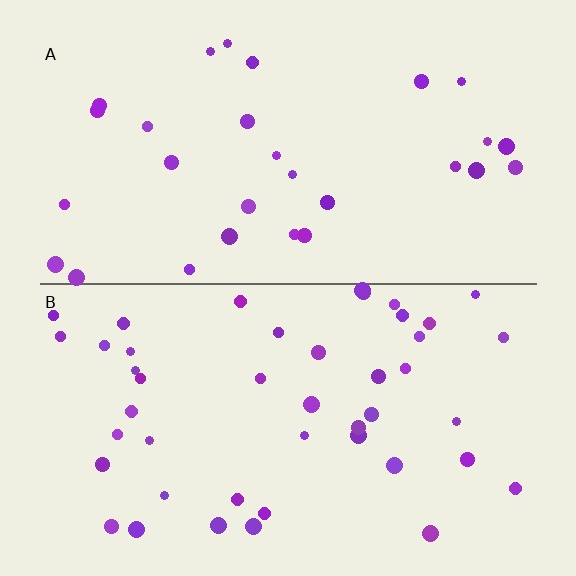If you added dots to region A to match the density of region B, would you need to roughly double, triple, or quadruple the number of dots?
Approximately double.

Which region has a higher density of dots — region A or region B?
B (the bottom).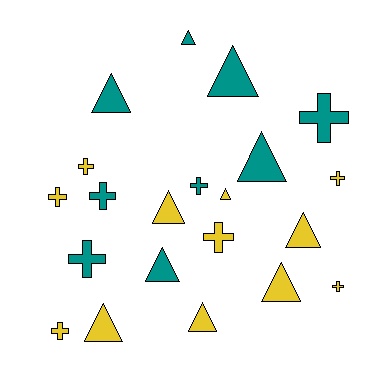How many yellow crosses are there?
There are 6 yellow crosses.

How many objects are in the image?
There are 21 objects.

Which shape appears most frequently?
Triangle, with 11 objects.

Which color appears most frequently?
Yellow, with 12 objects.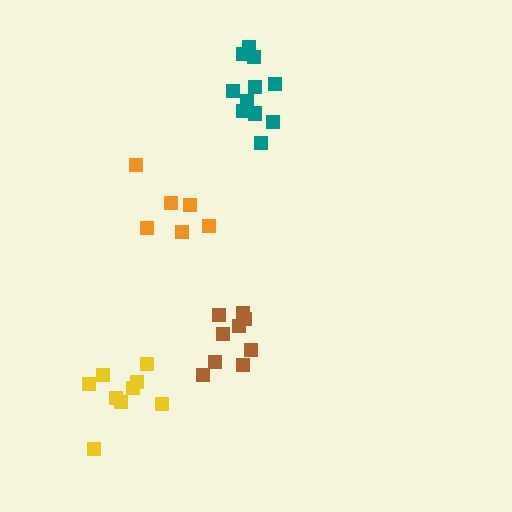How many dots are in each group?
Group 1: 11 dots, Group 2: 9 dots, Group 3: 6 dots, Group 4: 9 dots (35 total).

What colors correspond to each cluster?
The clusters are colored: teal, yellow, orange, brown.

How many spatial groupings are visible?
There are 4 spatial groupings.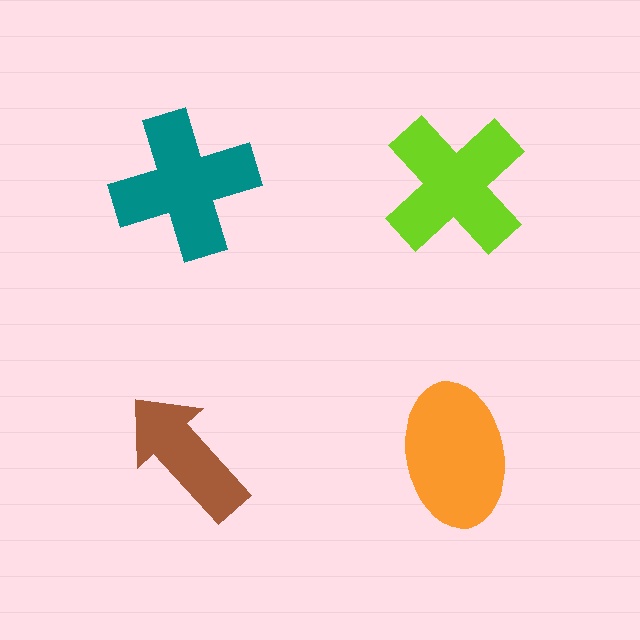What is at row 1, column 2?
A lime cross.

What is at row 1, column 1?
A teal cross.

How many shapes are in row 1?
2 shapes.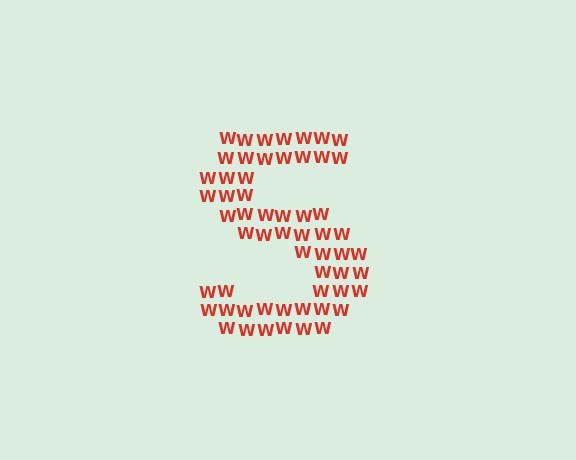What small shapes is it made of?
It is made of small letter W's.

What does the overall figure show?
The overall figure shows the letter S.